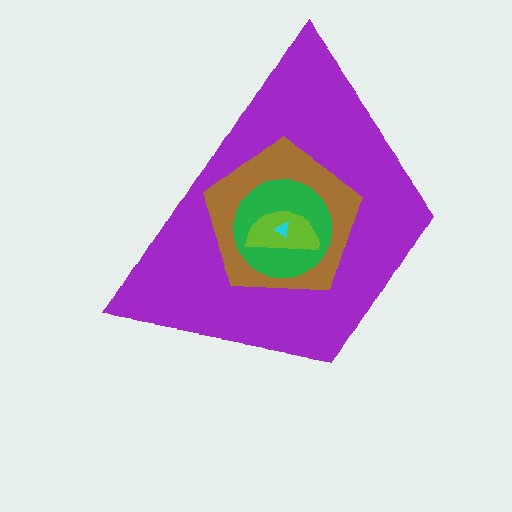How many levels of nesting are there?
5.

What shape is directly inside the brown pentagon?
The green circle.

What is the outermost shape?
The purple trapezoid.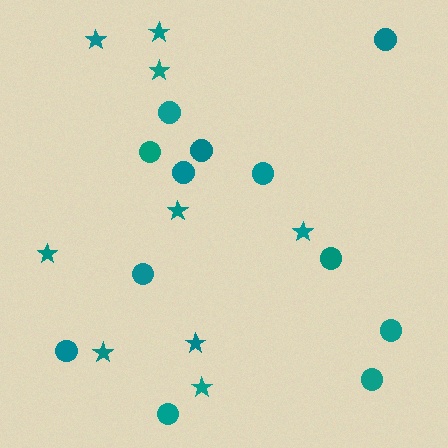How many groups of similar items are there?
There are 2 groups: one group of circles (12) and one group of stars (9).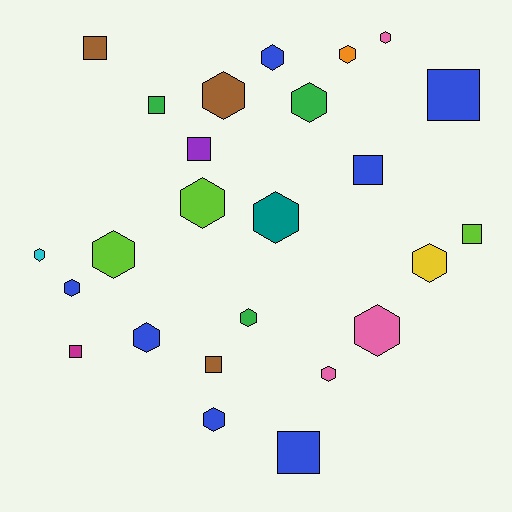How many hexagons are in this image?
There are 16 hexagons.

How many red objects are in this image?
There are no red objects.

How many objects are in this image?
There are 25 objects.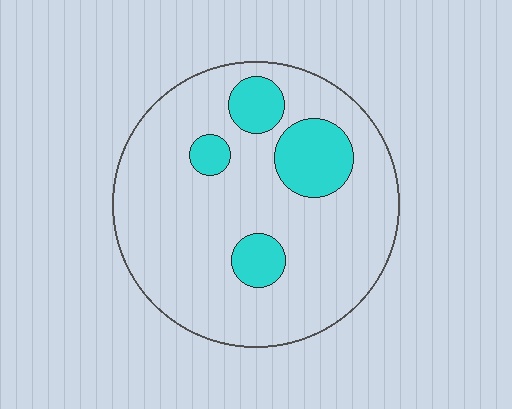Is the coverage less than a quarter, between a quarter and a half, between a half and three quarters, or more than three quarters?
Less than a quarter.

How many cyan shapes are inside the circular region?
4.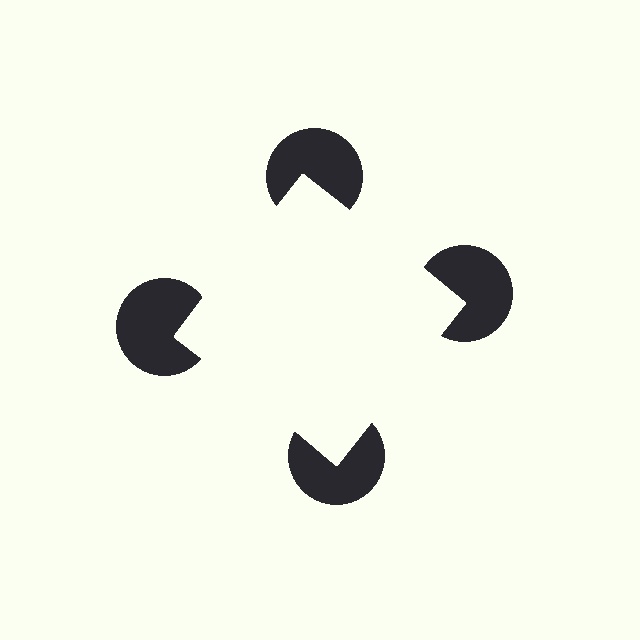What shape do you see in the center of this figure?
An illusory square — its edges are inferred from the aligned wedge cuts in the pac-man discs, not physically drawn.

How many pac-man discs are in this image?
There are 4 — one at each vertex of the illusory square.